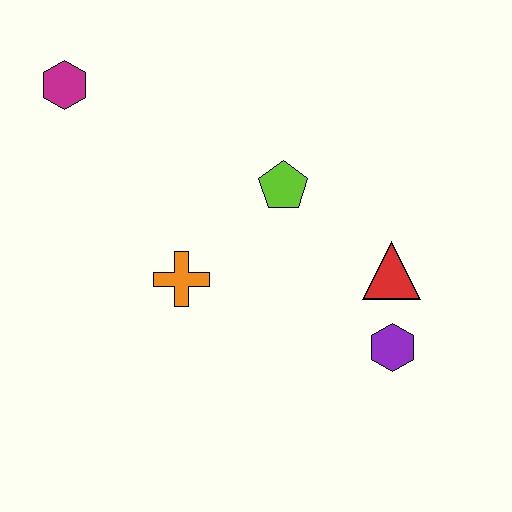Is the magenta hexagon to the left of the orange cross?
Yes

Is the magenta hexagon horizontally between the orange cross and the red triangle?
No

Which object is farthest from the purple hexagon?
The magenta hexagon is farthest from the purple hexagon.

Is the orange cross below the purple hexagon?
No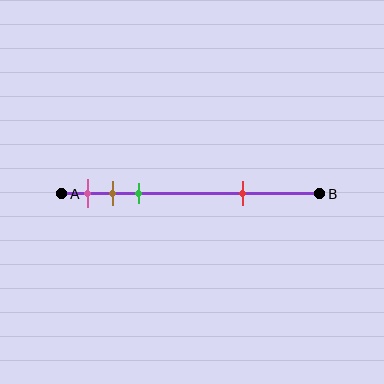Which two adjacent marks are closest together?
The brown and green marks are the closest adjacent pair.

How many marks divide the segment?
There are 4 marks dividing the segment.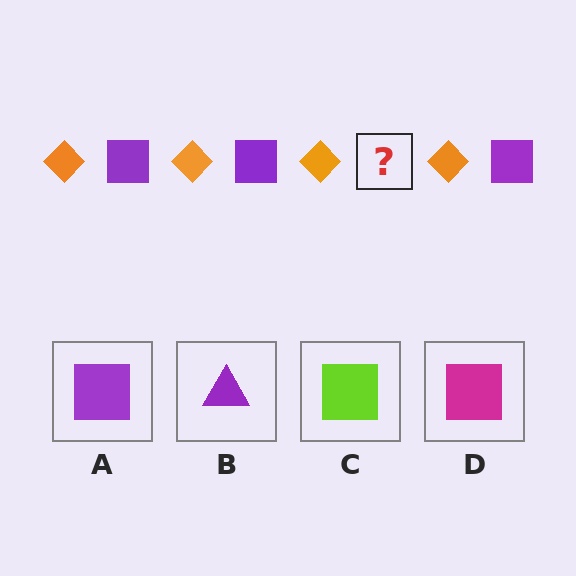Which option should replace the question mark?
Option A.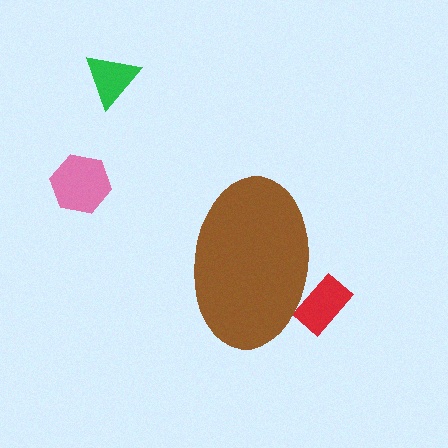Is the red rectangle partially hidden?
Yes, the red rectangle is partially hidden behind the brown ellipse.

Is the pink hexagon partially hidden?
No, the pink hexagon is fully visible.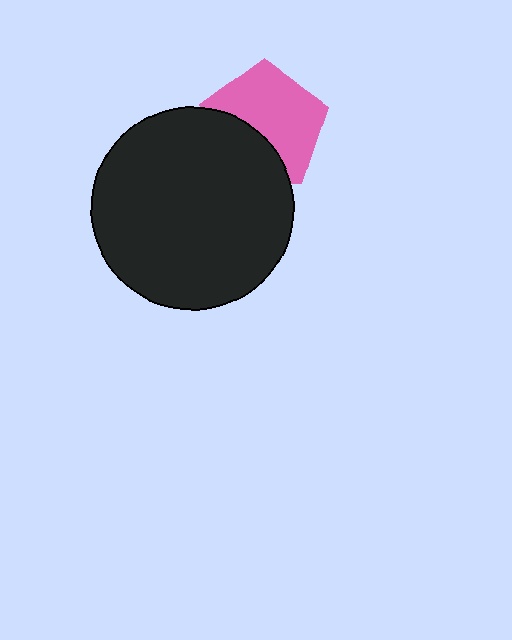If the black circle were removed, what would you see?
You would see the complete pink pentagon.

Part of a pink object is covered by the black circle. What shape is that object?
It is a pentagon.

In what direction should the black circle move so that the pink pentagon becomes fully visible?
The black circle should move down. That is the shortest direction to clear the overlap and leave the pink pentagon fully visible.